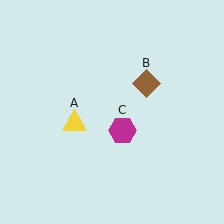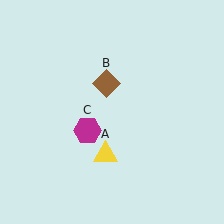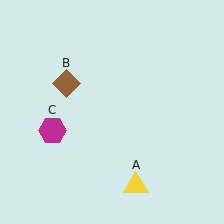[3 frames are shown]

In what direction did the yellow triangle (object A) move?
The yellow triangle (object A) moved down and to the right.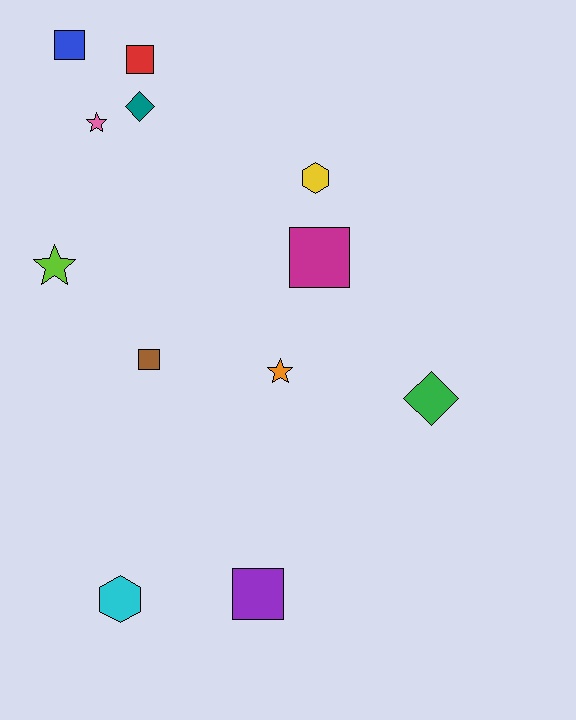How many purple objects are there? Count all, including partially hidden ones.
There is 1 purple object.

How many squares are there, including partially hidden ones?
There are 5 squares.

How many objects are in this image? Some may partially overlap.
There are 12 objects.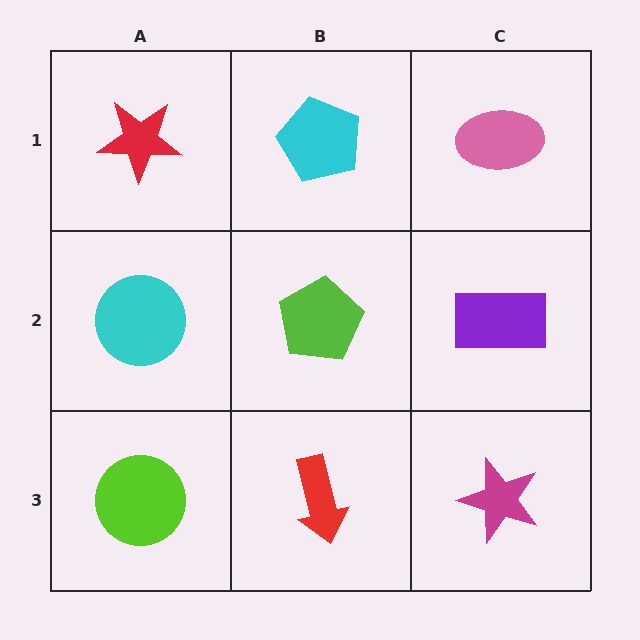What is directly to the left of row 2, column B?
A cyan circle.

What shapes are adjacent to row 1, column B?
A lime pentagon (row 2, column B), a red star (row 1, column A), a pink ellipse (row 1, column C).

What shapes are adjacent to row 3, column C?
A purple rectangle (row 2, column C), a red arrow (row 3, column B).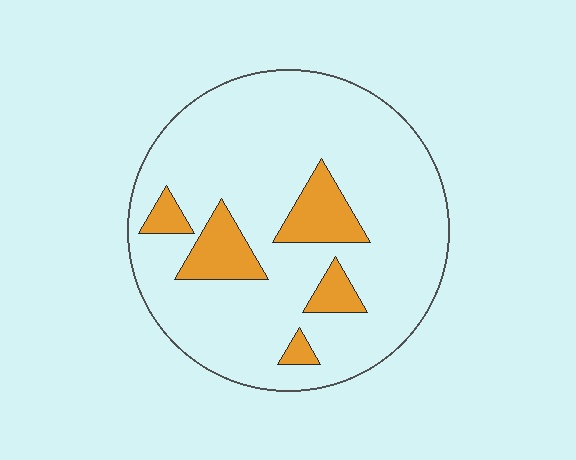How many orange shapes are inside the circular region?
5.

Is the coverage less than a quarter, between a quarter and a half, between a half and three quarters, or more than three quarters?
Less than a quarter.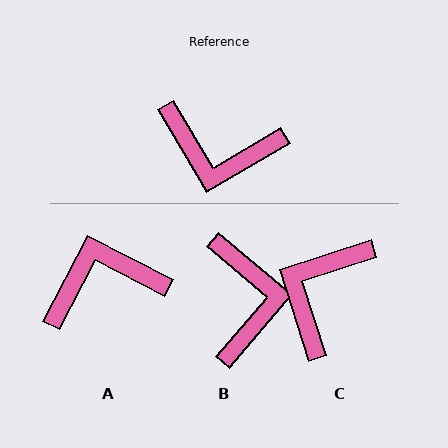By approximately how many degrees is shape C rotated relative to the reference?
Approximately 102 degrees clockwise.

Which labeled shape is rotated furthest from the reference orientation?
A, about 148 degrees away.